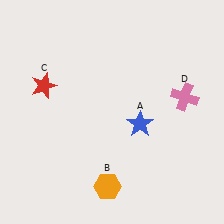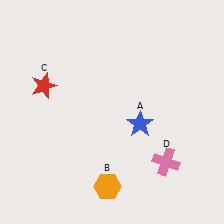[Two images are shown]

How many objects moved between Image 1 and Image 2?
1 object moved between the two images.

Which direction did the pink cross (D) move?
The pink cross (D) moved down.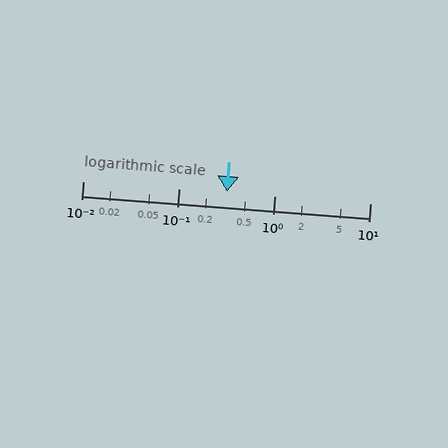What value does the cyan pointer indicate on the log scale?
The pointer indicates approximately 0.32.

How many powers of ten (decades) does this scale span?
The scale spans 3 decades, from 0.01 to 10.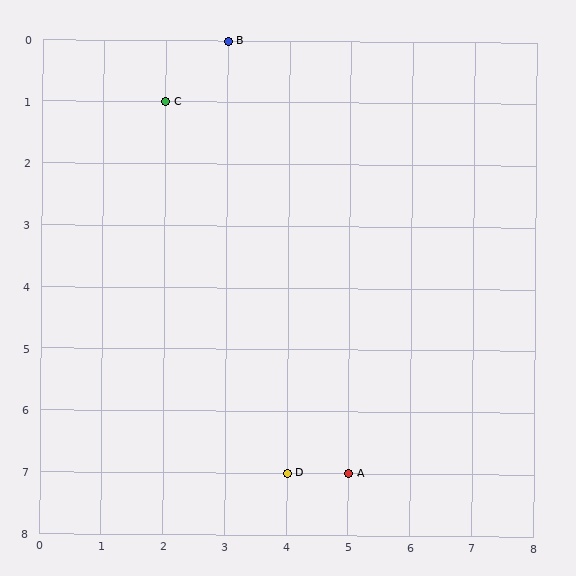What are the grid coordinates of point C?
Point C is at grid coordinates (2, 1).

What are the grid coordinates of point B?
Point B is at grid coordinates (3, 0).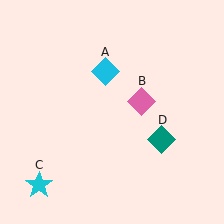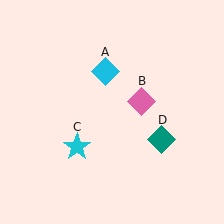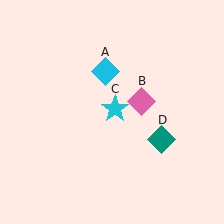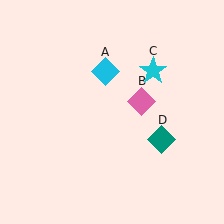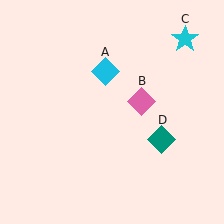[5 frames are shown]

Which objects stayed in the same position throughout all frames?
Cyan diamond (object A) and pink diamond (object B) and teal diamond (object D) remained stationary.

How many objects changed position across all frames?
1 object changed position: cyan star (object C).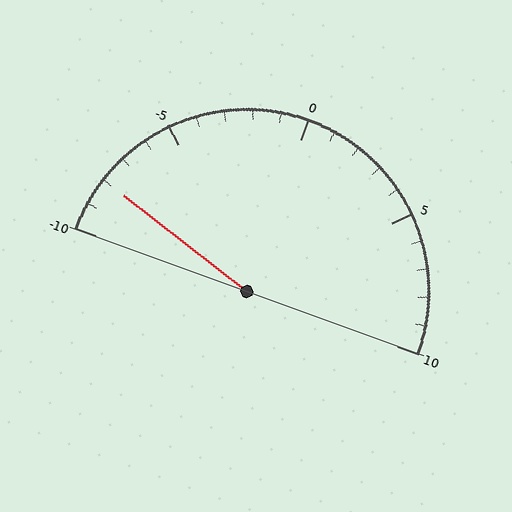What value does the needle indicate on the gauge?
The needle indicates approximately -8.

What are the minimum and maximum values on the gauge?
The gauge ranges from -10 to 10.